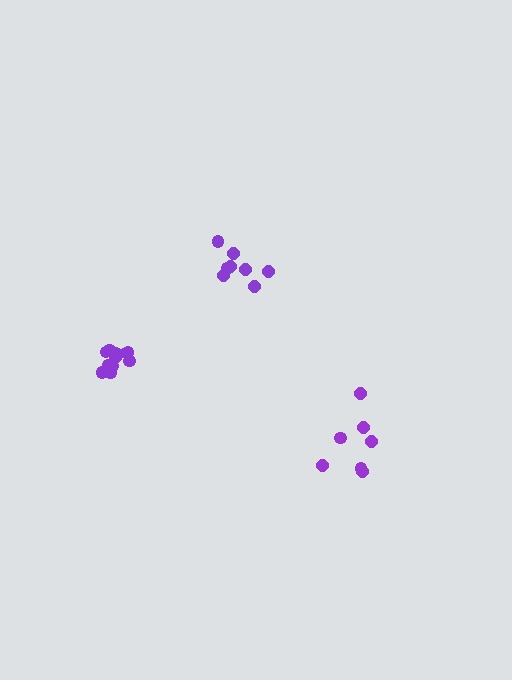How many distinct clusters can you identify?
There are 3 distinct clusters.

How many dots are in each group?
Group 1: 12 dots, Group 2: 7 dots, Group 3: 8 dots (27 total).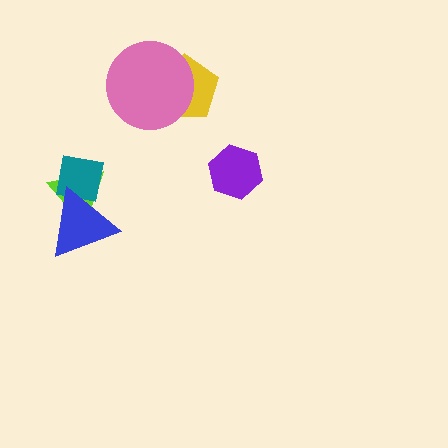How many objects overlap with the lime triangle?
2 objects overlap with the lime triangle.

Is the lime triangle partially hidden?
Yes, it is partially covered by another shape.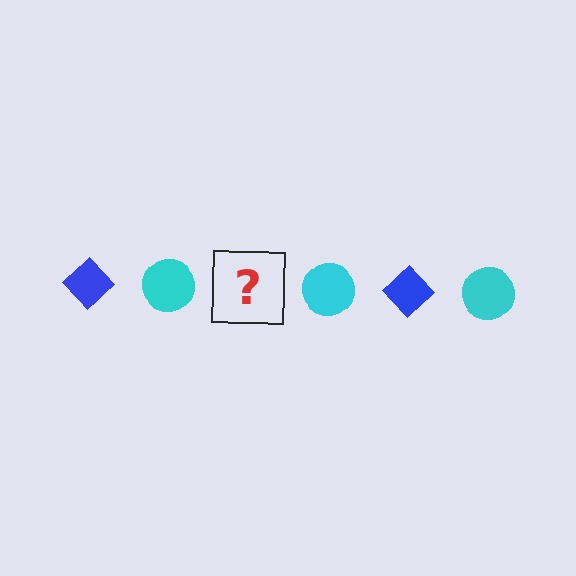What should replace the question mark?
The question mark should be replaced with a blue diamond.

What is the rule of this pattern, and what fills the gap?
The rule is that the pattern alternates between blue diamond and cyan circle. The gap should be filled with a blue diamond.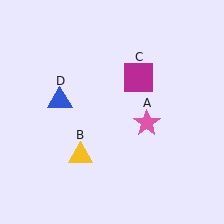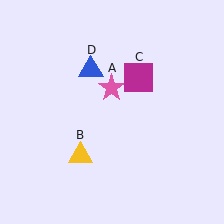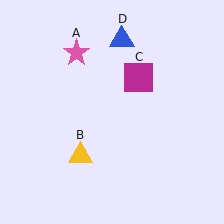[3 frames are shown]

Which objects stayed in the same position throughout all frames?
Yellow triangle (object B) and magenta square (object C) remained stationary.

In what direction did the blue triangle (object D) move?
The blue triangle (object D) moved up and to the right.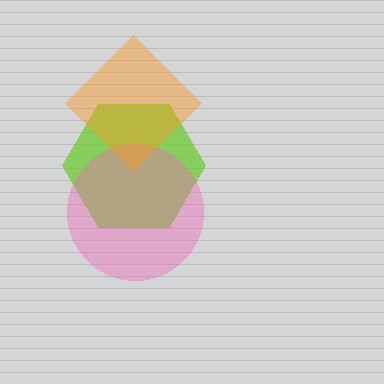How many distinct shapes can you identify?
There are 3 distinct shapes: a lime hexagon, a pink circle, an orange diamond.